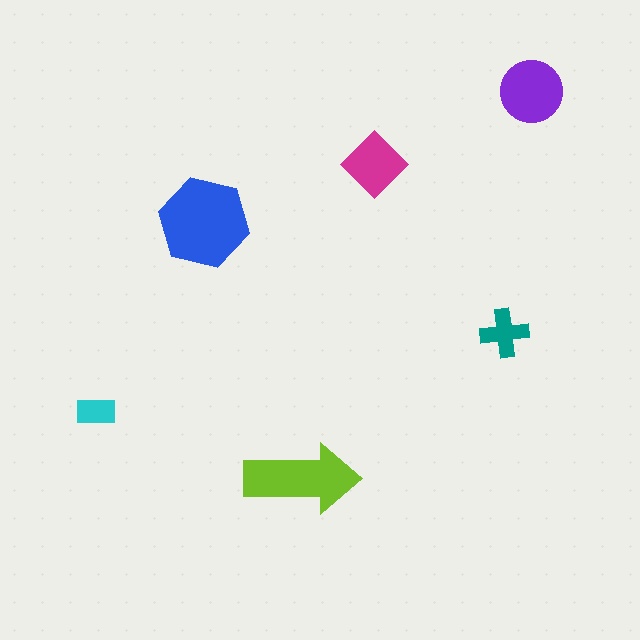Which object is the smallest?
The cyan rectangle.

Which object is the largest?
The blue hexagon.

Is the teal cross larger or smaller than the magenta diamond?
Smaller.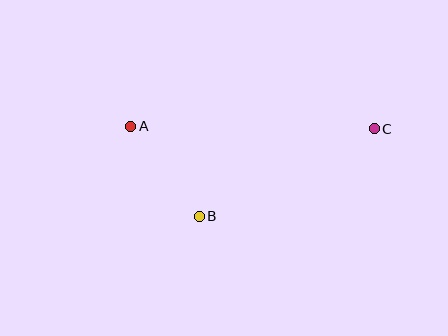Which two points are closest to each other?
Points A and B are closest to each other.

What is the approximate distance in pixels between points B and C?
The distance between B and C is approximately 196 pixels.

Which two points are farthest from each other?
Points A and C are farthest from each other.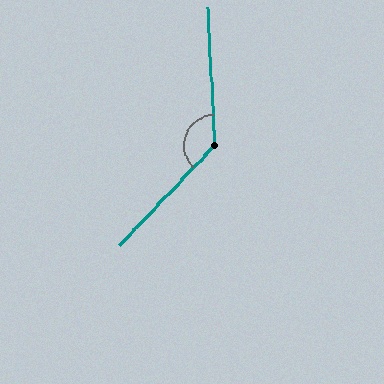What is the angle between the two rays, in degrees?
Approximately 134 degrees.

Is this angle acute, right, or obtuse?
It is obtuse.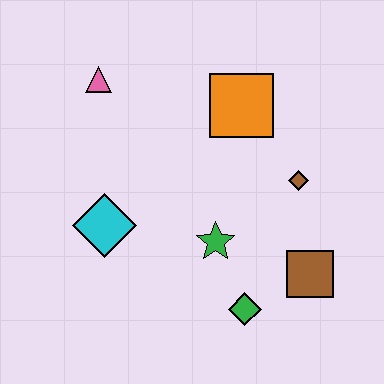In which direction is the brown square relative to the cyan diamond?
The brown square is to the right of the cyan diamond.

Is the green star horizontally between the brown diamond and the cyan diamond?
Yes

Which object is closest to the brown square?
The green diamond is closest to the brown square.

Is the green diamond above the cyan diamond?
No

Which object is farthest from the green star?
The pink triangle is farthest from the green star.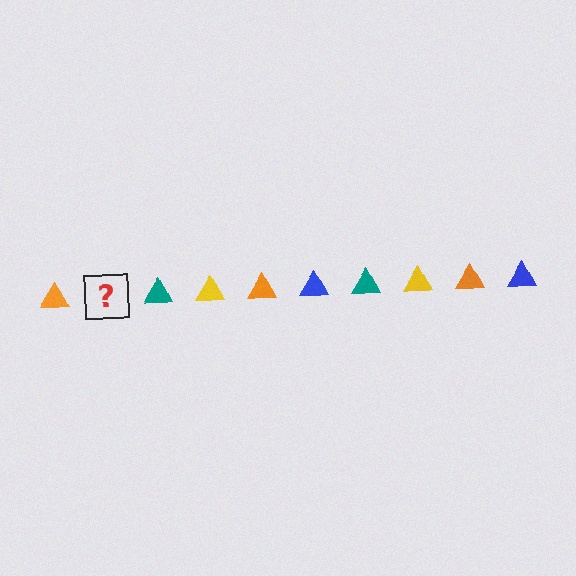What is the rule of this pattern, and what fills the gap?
The rule is that the pattern cycles through orange, blue, teal, yellow triangles. The gap should be filled with a blue triangle.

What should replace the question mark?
The question mark should be replaced with a blue triangle.